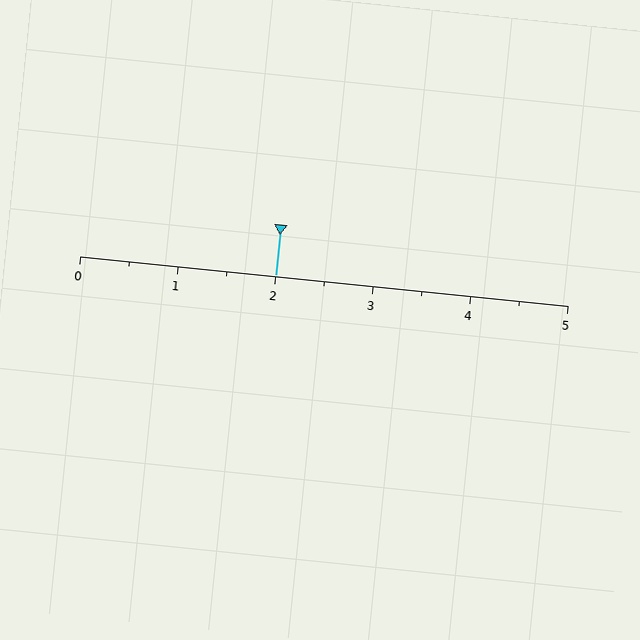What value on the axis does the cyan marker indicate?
The marker indicates approximately 2.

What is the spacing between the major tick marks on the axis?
The major ticks are spaced 1 apart.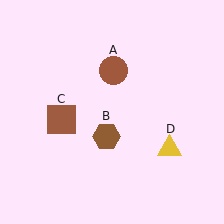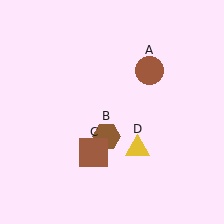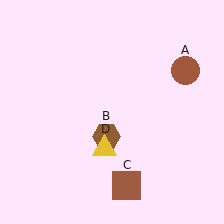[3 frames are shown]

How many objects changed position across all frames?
3 objects changed position: brown circle (object A), brown square (object C), yellow triangle (object D).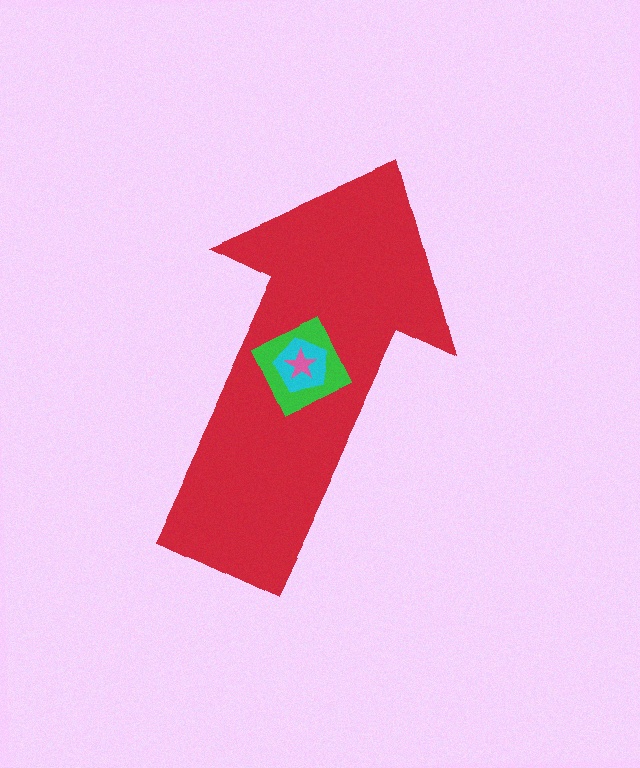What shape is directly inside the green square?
The cyan pentagon.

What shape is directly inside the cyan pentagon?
The pink star.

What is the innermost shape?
The pink star.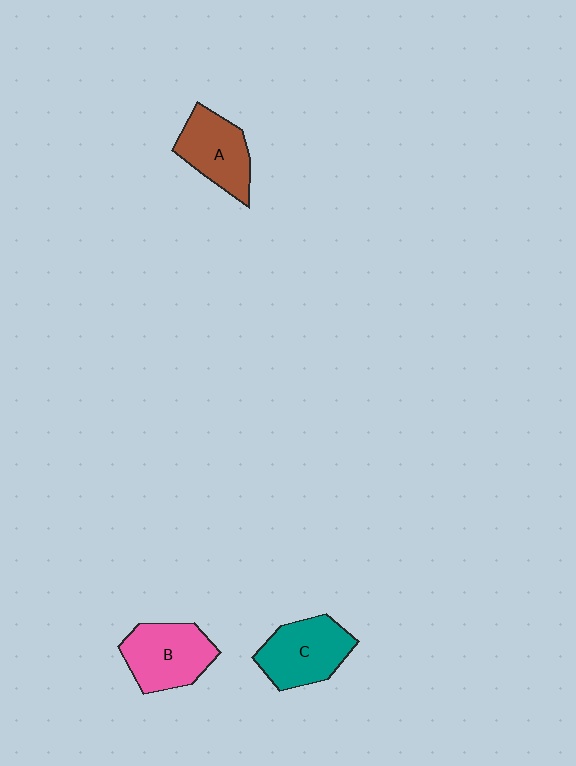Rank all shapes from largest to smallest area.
From largest to smallest: B (pink), C (teal), A (brown).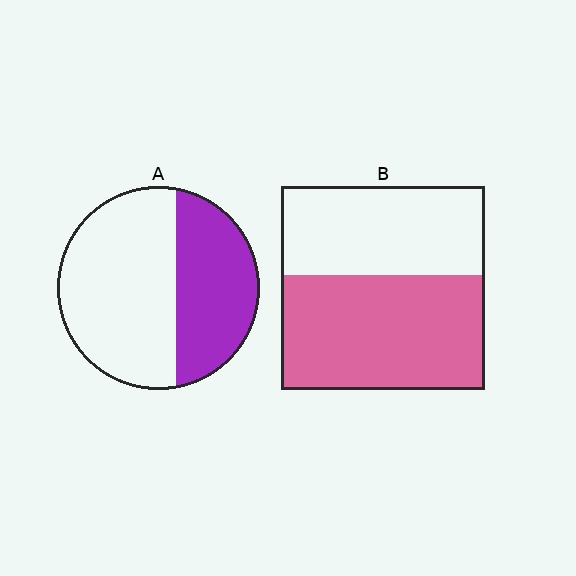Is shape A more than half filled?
No.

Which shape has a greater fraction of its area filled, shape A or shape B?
Shape B.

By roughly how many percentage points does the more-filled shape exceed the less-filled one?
By roughly 15 percentage points (B over A).